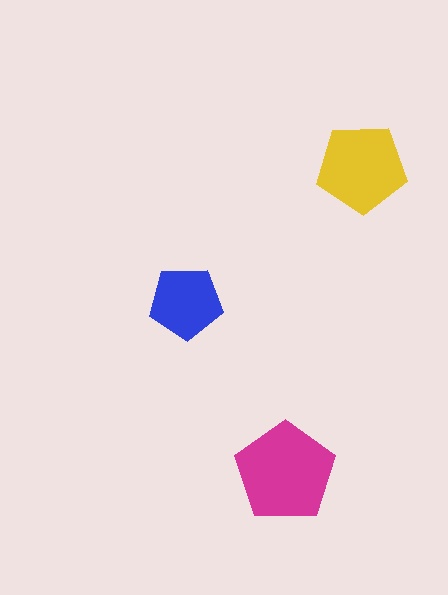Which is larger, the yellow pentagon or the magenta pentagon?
The magenta one.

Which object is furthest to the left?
The blue pentagon is leftmost.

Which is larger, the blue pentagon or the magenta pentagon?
The magenta one.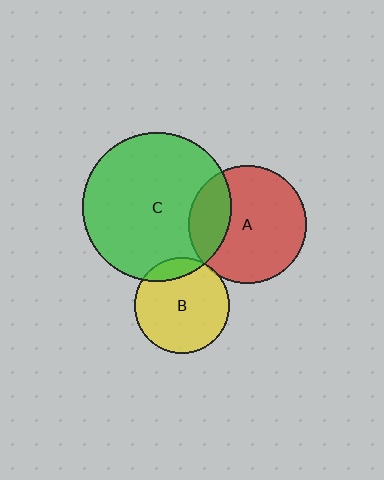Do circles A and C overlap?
Yes.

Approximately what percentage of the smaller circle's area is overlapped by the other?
Approximately 25%.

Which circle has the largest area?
Circle C (green).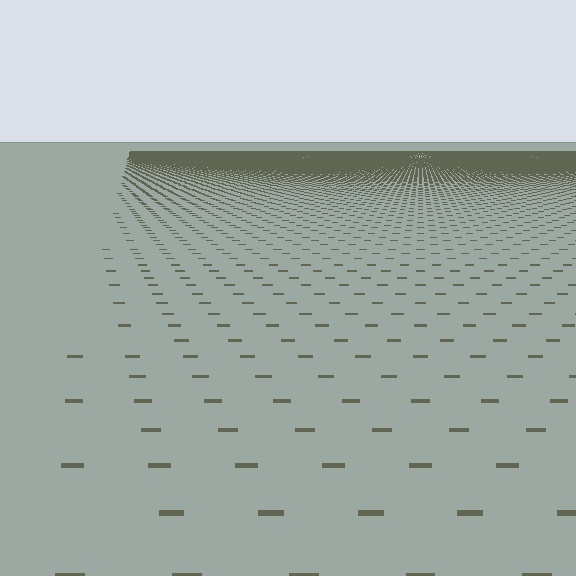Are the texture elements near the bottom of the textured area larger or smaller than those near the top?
Larger. Near the bottom, elements are closer to the viewer and appear at a bigger on-screen size.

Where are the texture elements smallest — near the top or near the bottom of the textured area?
Near the top.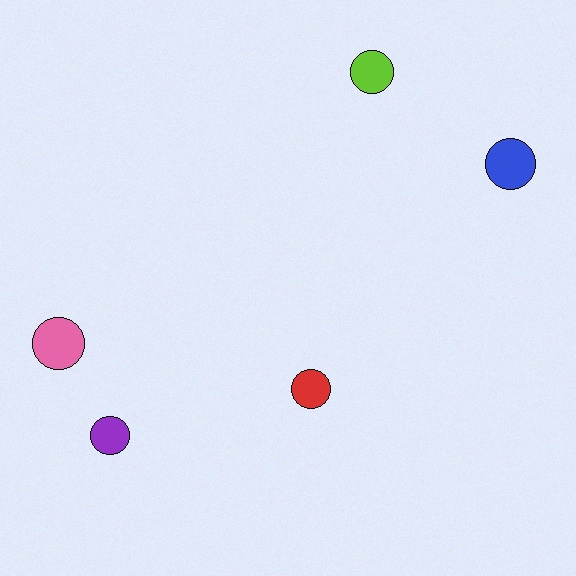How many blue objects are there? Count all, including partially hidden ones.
There is 1 blue object.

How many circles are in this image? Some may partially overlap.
There are 5 circles.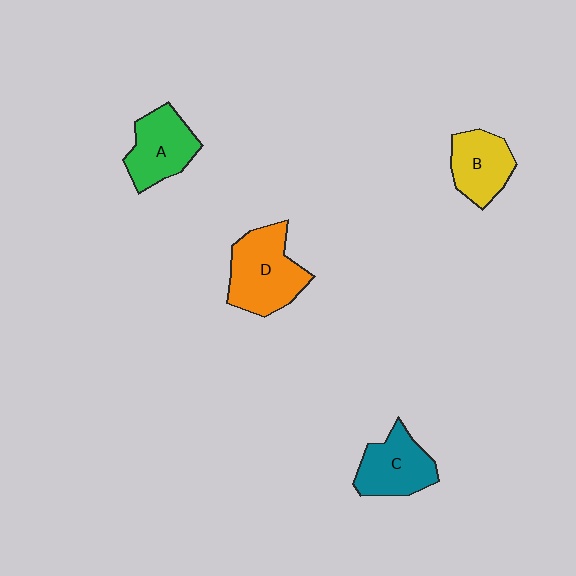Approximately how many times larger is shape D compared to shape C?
Approximately 1.3 times.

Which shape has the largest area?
Shape D (orange).